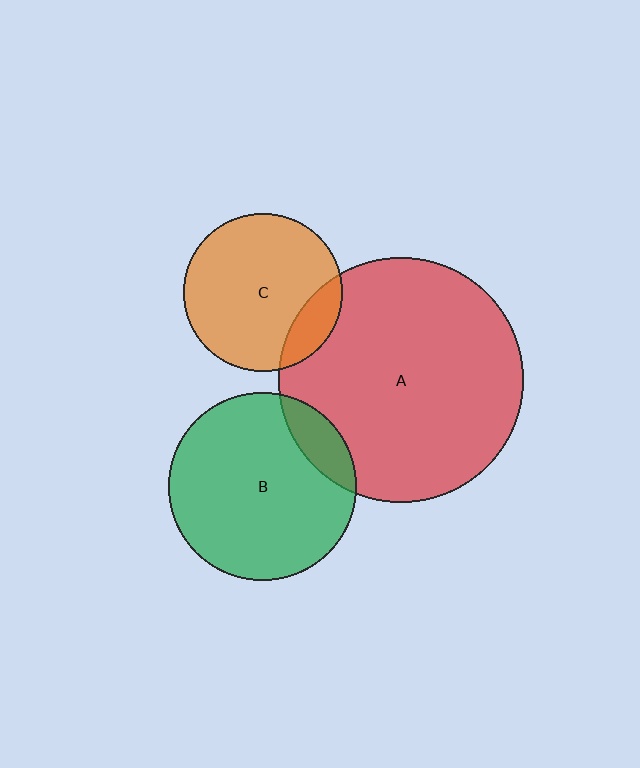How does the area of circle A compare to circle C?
Approximately 2.4 times.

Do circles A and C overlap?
Yes.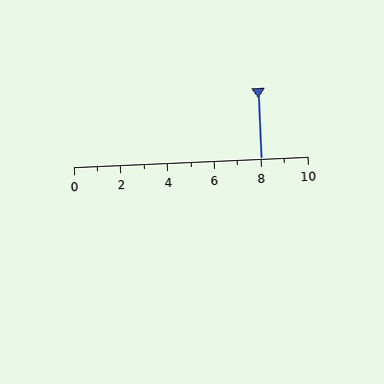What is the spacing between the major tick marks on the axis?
The major ticks are spaced 2 apart.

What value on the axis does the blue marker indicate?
The marker indicates approximately 8.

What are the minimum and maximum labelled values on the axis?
The axis runs from 0 to 10.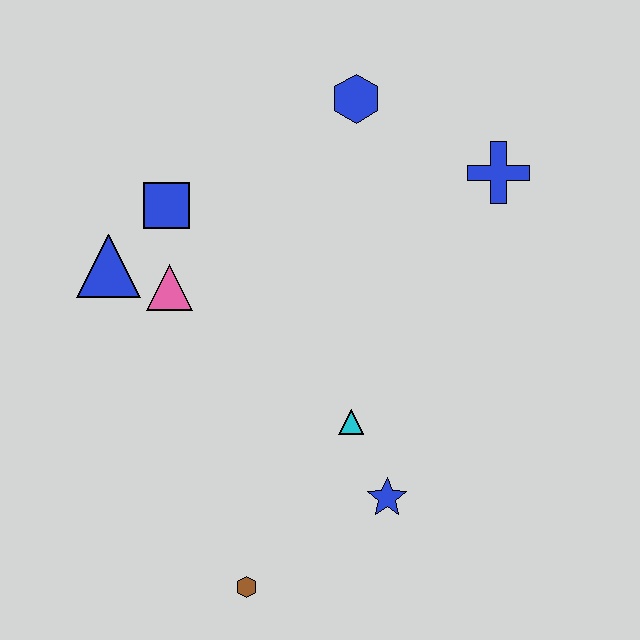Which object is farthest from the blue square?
The brown hexagon is farthest from the blue square.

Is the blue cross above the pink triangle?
Yes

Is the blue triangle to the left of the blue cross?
Yes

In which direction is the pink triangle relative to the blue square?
The pink triangle is below the blue square.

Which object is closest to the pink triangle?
The blue triangle is closest to the pink triangle.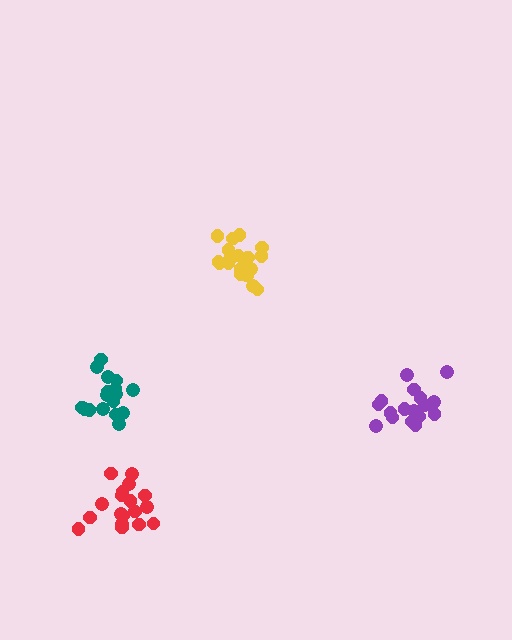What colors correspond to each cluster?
The clusters are colored: red, yellow, purple, teal.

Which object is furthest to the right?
The purple cluster is rightmost.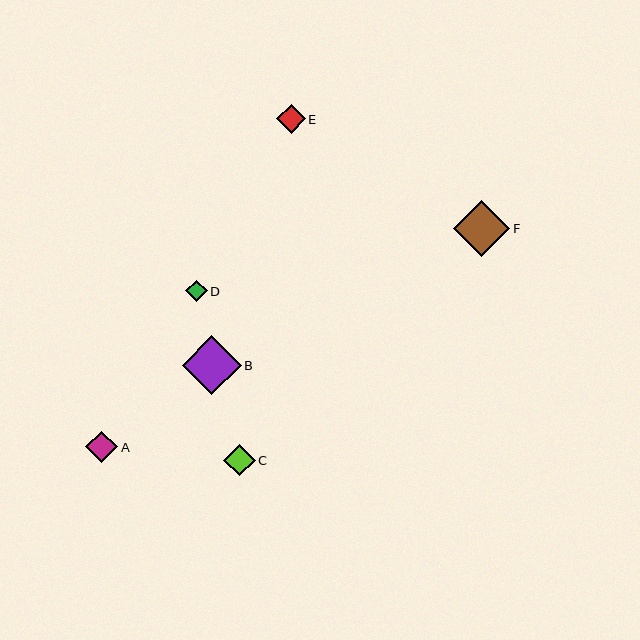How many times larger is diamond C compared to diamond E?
Diamond C is approximately 1.1 times the size of diamond E.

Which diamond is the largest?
Diamond B is the largest with a size of approximately 59 pixels.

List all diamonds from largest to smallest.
From largest to smallest: B, F, C, A, E, D.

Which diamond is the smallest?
Diamond D is the smallest with a size of approximately 21 pixels.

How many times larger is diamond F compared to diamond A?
Diamond F is approximately 1.8 times the size of diamond A.